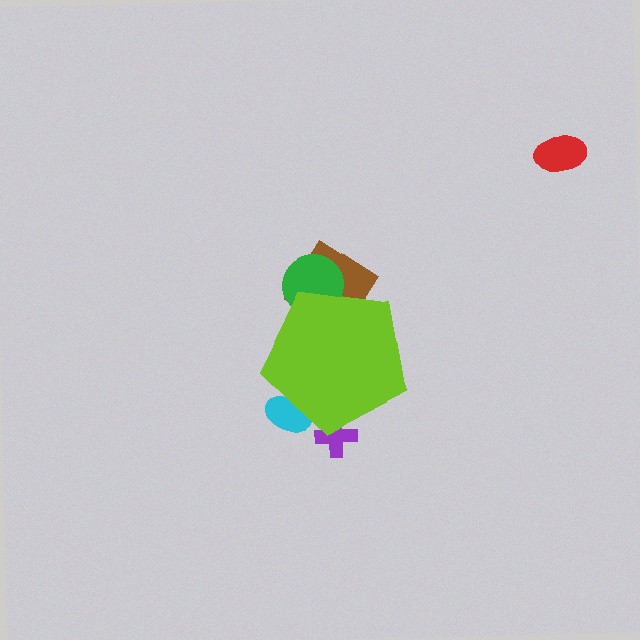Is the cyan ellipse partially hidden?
Yes, the cyan ellipse is partially hidden behind the lime pentagon.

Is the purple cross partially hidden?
Yes, the purple cross is partially hidden behind the lime pentagon.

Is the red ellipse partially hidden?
No, the red ellipse is fully visible.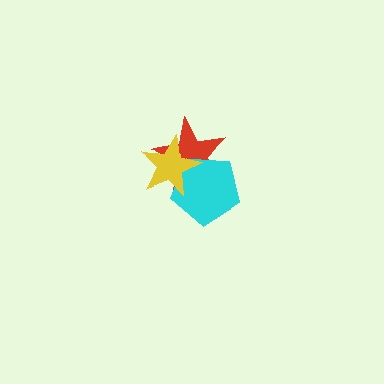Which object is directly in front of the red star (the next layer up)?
The cyan pentagon is directly in front of the red star.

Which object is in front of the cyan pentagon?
The yellow star is in front of the cyan pentagon.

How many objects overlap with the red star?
2 objects overlap with the red star.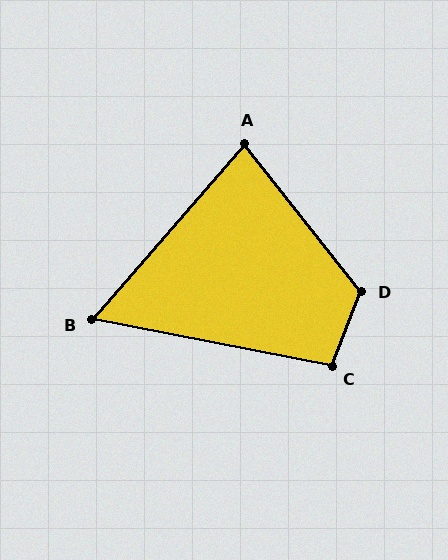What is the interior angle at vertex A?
Approximately 79 degrees (acute).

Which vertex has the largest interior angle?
D, at approximately 120 degrees.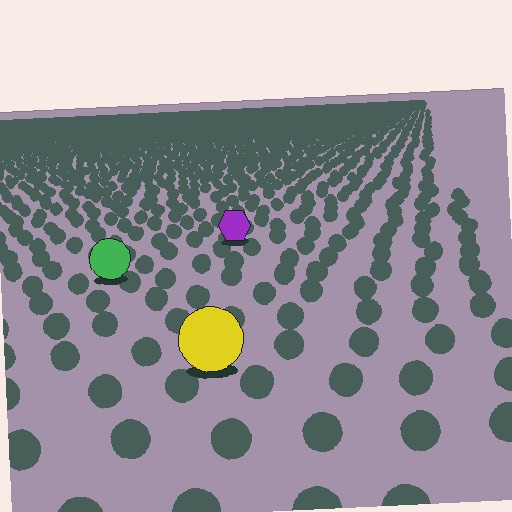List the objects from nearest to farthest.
From nearest to farthest: the yellow circle, the green circle, the purple hexagon.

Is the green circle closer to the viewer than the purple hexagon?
Yes. The green circle is closer — you can tell from the texture gradient: the ground texture is coarser near it.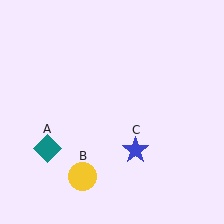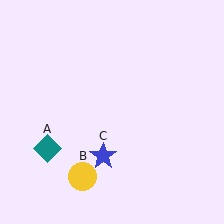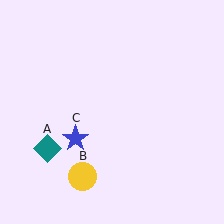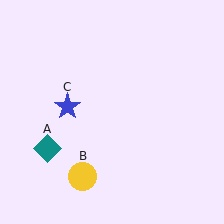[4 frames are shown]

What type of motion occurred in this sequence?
The blue star (object C) rotated clockwise around the center of the scene.